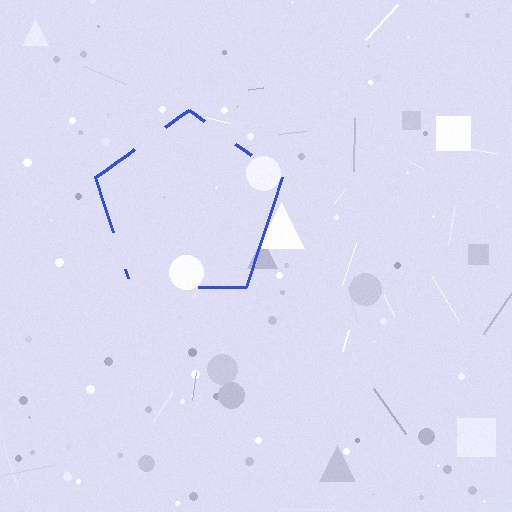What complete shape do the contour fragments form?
The contour fragments form a pentagon.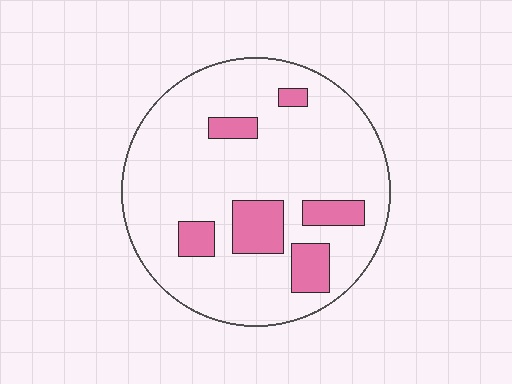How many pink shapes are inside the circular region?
6.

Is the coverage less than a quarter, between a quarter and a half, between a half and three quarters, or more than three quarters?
Less than a quarter.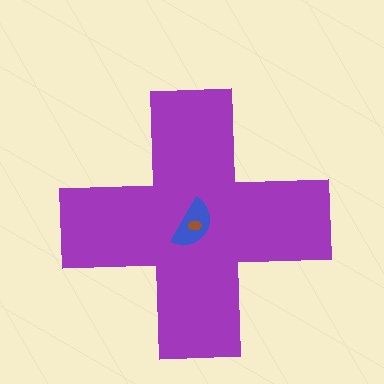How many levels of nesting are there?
3.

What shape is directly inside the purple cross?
The blue semicircle.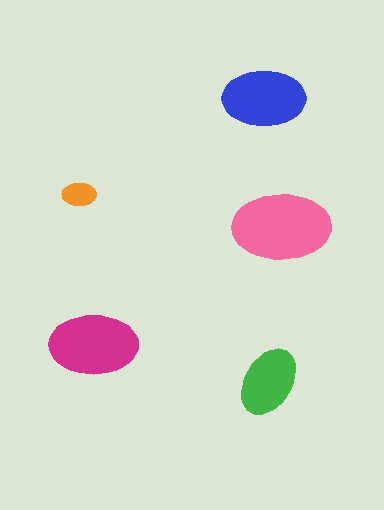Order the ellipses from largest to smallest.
the pink one, the magenta one, the blue one, the green one, the orange one.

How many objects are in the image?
There are 5 objects in the image.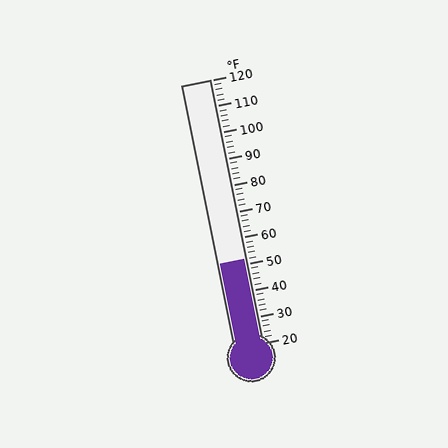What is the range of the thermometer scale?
The thermometer scale ranges from 20°F to 120°F.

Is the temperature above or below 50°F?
The temperature is above 50°F.